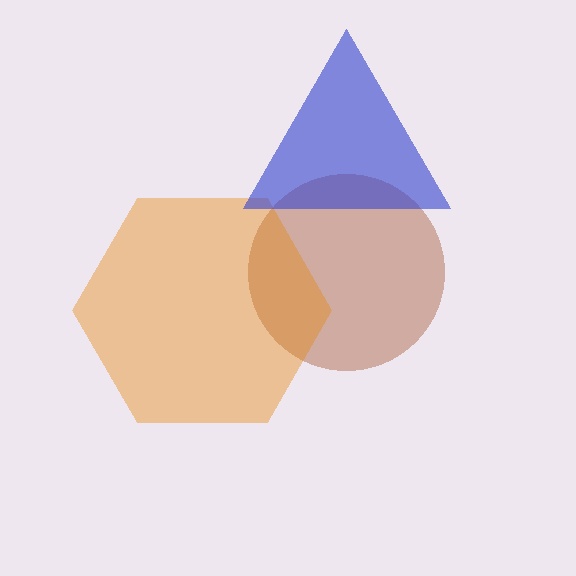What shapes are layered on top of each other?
The layered shapes are: a brown circle, an orange hexagon, a blue triangle.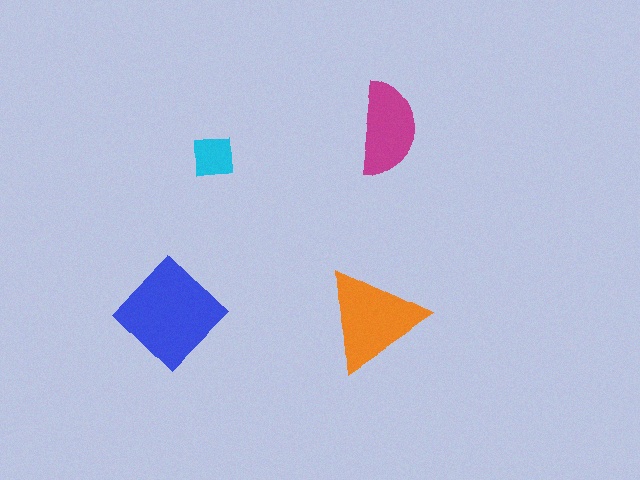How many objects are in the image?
There are 4 objects in the image.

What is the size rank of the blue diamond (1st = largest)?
1st.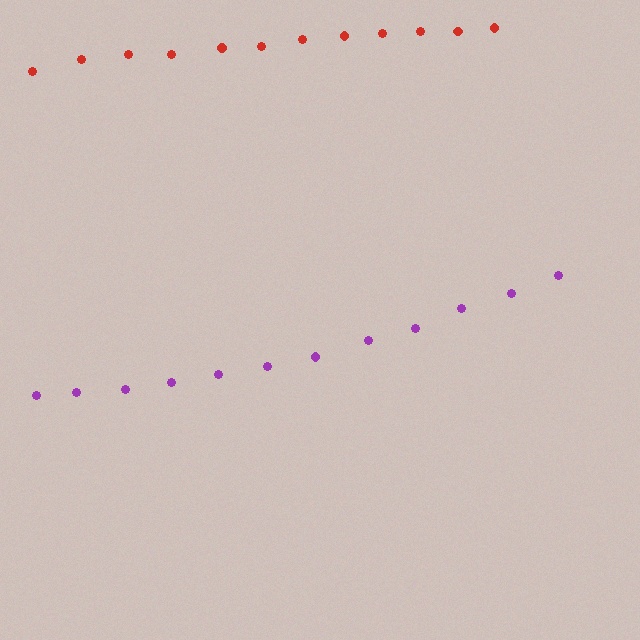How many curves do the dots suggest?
There are 2 distinct paths.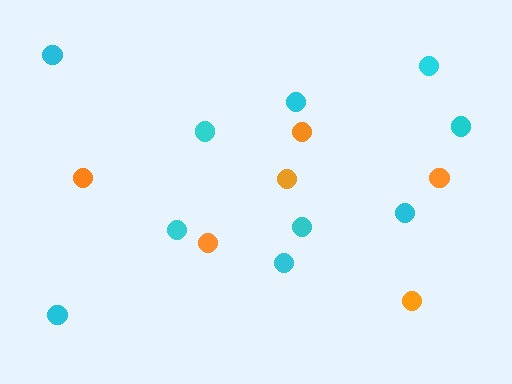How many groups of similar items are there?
There are 2 groups: one group of cyan circles (10) and one group of orange circles (6).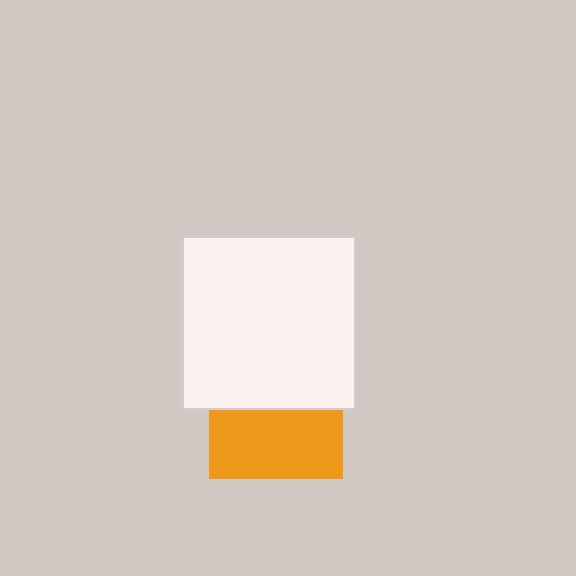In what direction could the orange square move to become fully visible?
The orange square could move down. That would shift it out from behind the white square entirely.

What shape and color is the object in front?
The object in front is a white square.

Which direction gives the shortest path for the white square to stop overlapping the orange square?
Moving up gives the shortest separation.